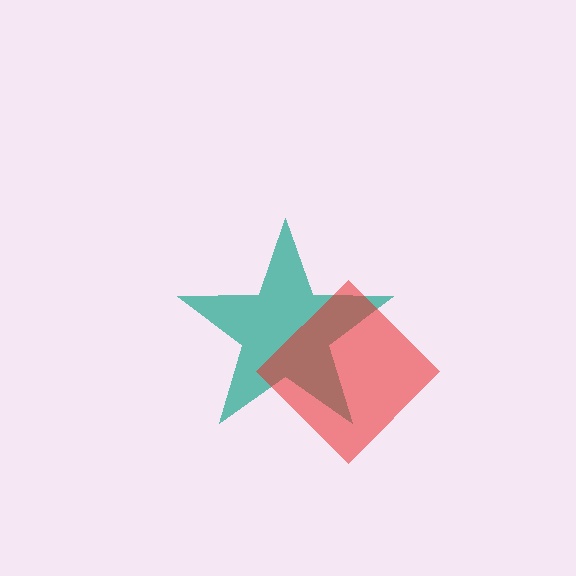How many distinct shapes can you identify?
There are 2 distinct shapes: a teal star, a red diamond.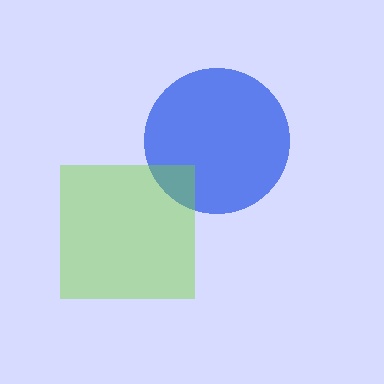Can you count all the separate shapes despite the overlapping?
Yes, there are 2 separate shapes.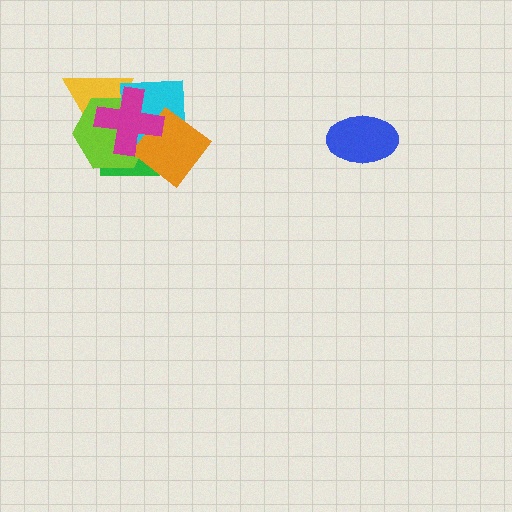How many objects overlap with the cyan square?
5 objects overlap with the cyan square.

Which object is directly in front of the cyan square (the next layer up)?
The orange diamond is directly in front of the cyan square.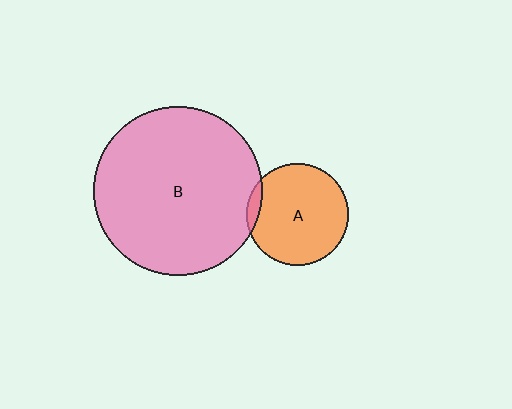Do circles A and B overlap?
Yes.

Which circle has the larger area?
Circle B (pink).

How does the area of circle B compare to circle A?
Approximately 2.8 times.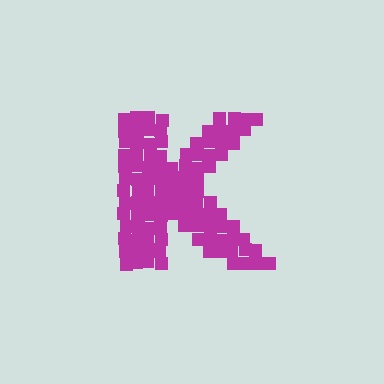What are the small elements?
The small elements are squares.